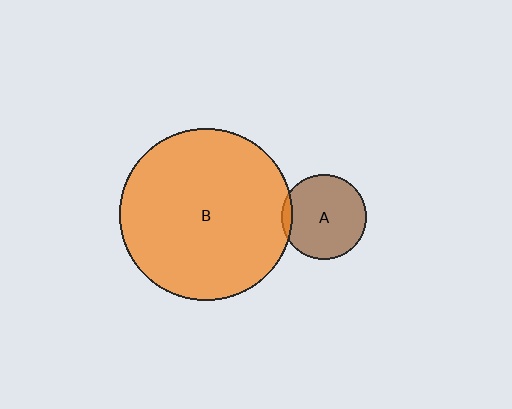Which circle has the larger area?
Circle B (orange).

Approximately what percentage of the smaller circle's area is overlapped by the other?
Approximately 5%.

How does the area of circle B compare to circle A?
Approximately 4.1 times.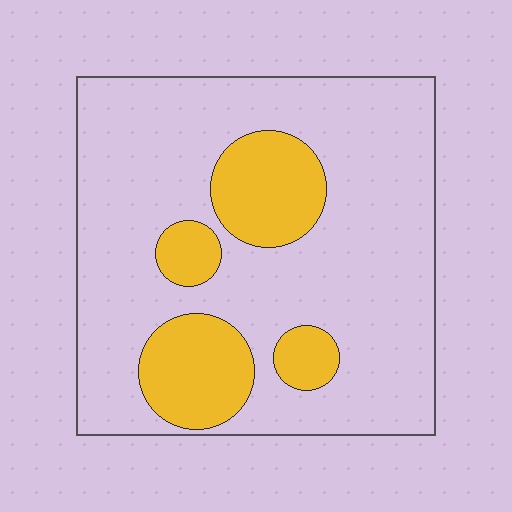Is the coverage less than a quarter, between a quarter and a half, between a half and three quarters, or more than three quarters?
Less than a quarter.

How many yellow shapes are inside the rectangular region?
4.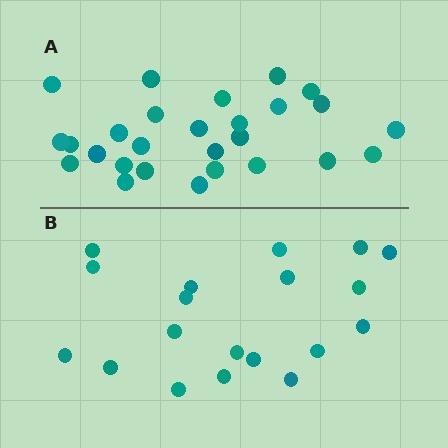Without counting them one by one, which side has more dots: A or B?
Region A (the top region) has more dots.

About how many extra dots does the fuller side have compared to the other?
Region A has roughly 8 or so more dots than region B.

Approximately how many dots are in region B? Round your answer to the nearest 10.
About 20 dots. (The exact count is 19, which rounds to 20.)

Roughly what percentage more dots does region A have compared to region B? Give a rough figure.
About 40% more.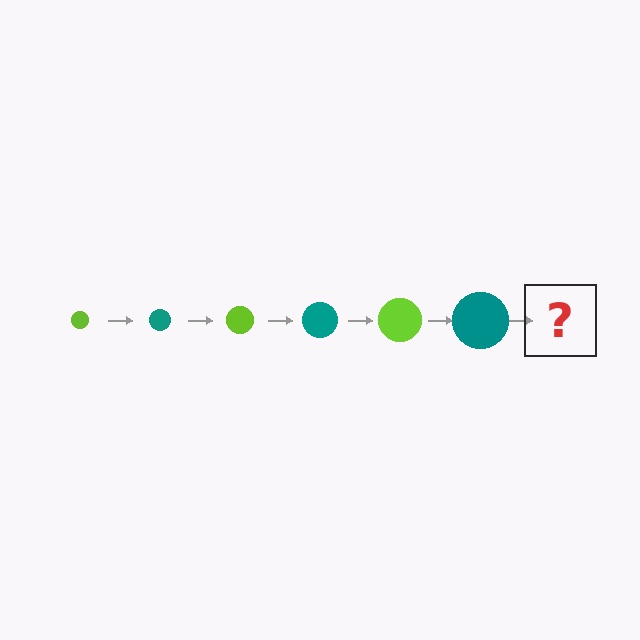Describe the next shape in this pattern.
It should be a lime circle, larger than the previous one.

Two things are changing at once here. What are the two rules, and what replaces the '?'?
The two rules are that the circle grows larger each step and the color cycles through lime and teal. The '?' should be a lime circle, larger than the previous one.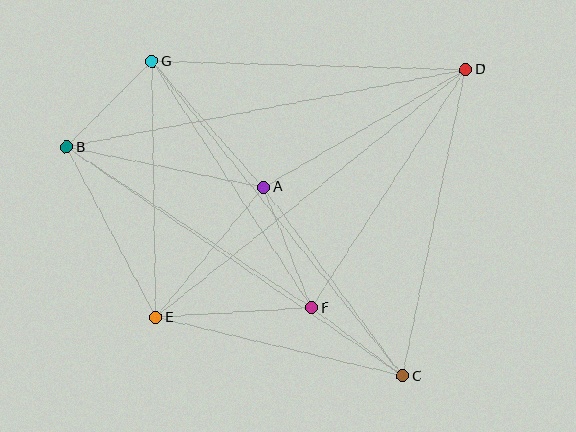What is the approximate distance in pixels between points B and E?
The distance between B and E is approximately 193 pixels.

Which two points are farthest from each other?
Points B and C are farthest from each other.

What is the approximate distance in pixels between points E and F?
The distance between E and F is approximately 156 pixels.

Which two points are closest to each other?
Points C and F are closest to each other.